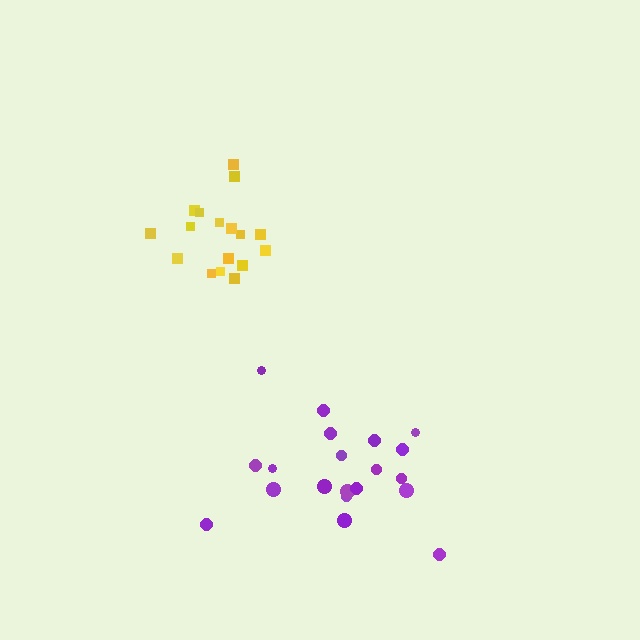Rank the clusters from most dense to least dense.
yellow, purple.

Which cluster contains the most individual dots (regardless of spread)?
Purple (20).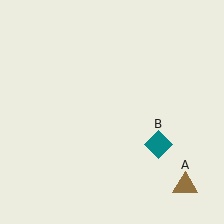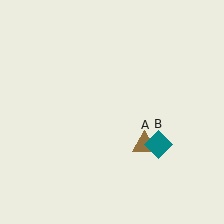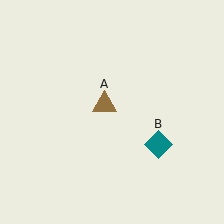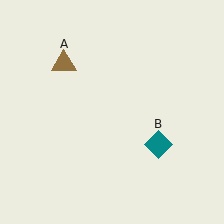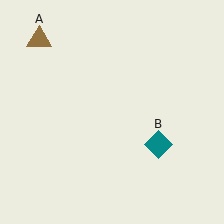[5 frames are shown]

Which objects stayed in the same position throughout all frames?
Teal diamond (object B) remained stationary.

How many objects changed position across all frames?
1 object changed position: brown triangle (object A).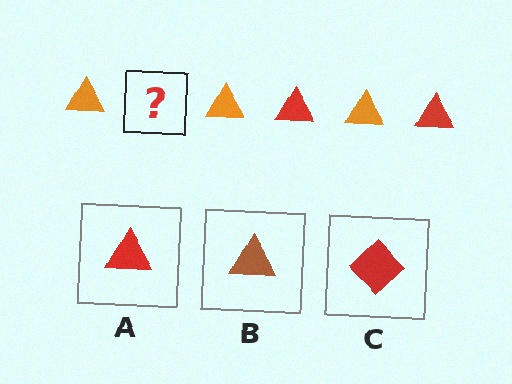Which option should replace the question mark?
Option A.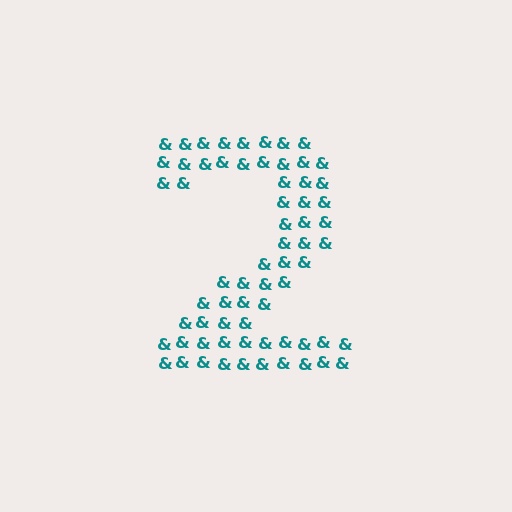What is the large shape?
The large shape is the digit 2.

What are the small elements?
The small elements are ampersands.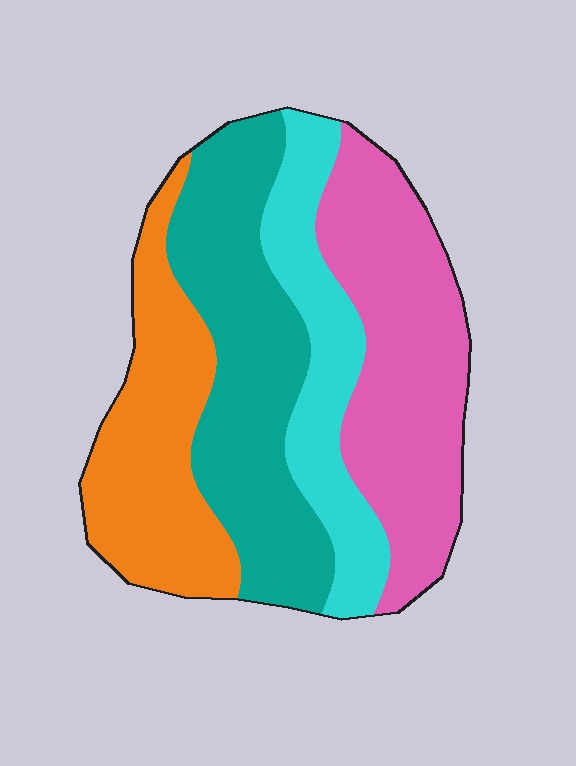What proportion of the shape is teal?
Teal covers around 30% of the shape.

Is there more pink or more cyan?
Pink.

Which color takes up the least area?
Cyan, at roughly 20%.